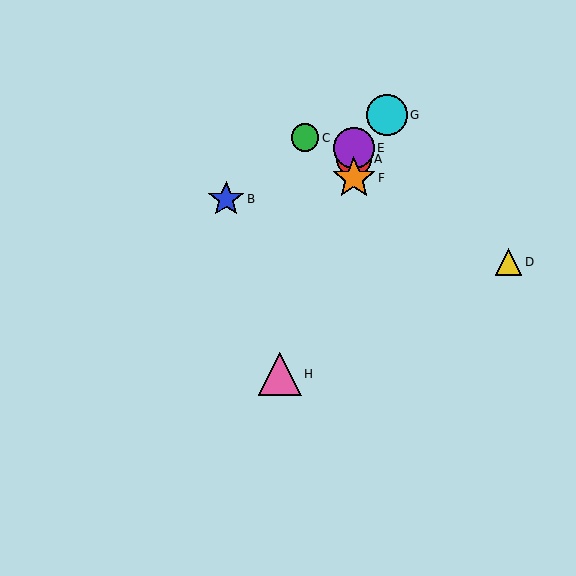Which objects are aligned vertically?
Objects A, E, F are aligned vertically.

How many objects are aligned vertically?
3 objects (A, E, F) are aligned vertically.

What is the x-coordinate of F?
Object F is at x≈354.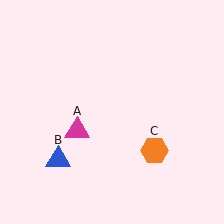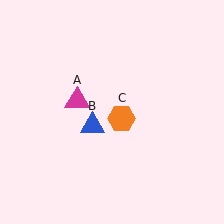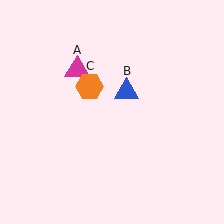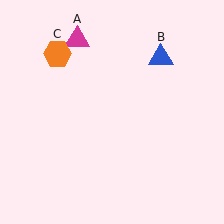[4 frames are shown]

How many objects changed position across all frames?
3 objects changed position: magenta triangle (object A), blue triangle (object B), orange hexagon (object C).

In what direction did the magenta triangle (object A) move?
The magenta triangle (object A) moved up.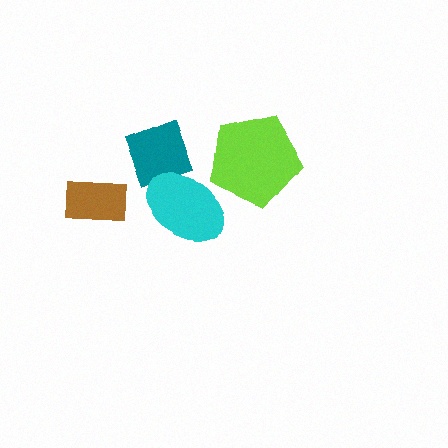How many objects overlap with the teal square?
1 object overlaps with the teal square.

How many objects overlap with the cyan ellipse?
1 object overlaps with the cyan ellipse.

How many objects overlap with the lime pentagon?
0 objects overlap with the lime pentagon.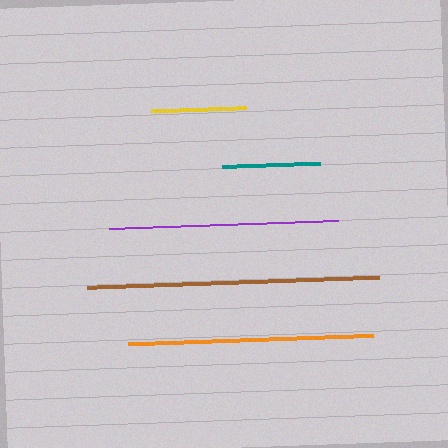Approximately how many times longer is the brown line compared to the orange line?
The brown line is approximately 1.2 times the length of the orange line.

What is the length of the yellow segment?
The yellow segment is approximately 95 pixels long.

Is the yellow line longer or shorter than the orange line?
The orange line is longer than the yellow line.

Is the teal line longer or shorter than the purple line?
The purple line is longer than the teal line.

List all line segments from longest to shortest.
From longest to shortest: brown, orange, purple, teal, yellow.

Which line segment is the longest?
The brown line is the longest at approximately 292 pixels.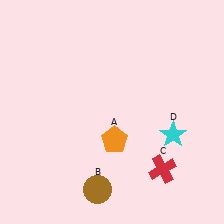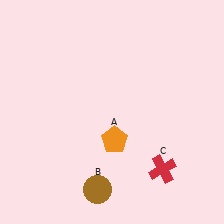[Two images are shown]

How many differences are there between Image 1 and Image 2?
There is 1 difference between the two images.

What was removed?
The cyan star (D) was removed in Image 2.